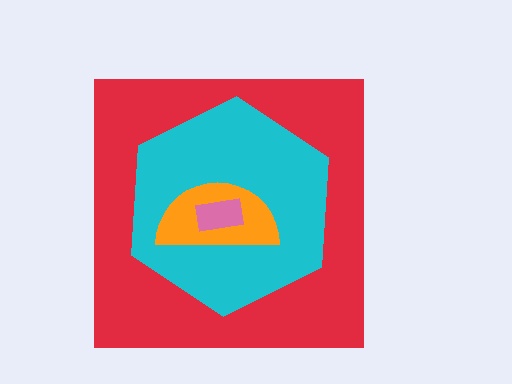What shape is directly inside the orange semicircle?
The pink rectangle.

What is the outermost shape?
The red square.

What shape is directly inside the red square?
The cyan hexagon.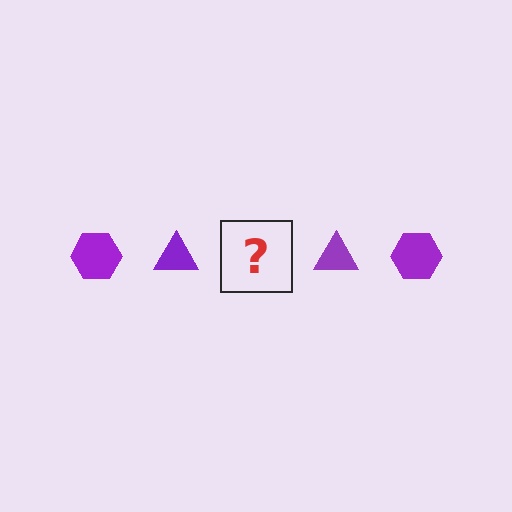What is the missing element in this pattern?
The missing element is a purple hexagon.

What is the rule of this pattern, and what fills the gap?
The rule is that the pattern cycles through hexagon, triangle shapes in purple. The gap should be filled with a purple hexagon.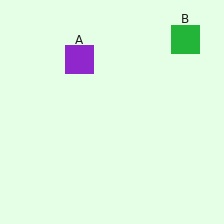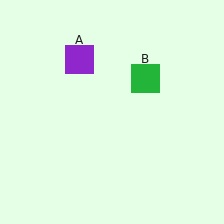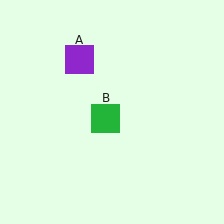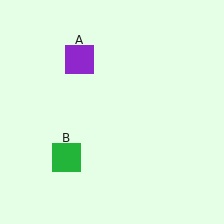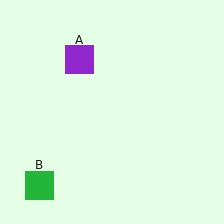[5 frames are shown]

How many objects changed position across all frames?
1 object changed position: green square (object B).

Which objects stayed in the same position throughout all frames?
Purple square (object A) remained stationary.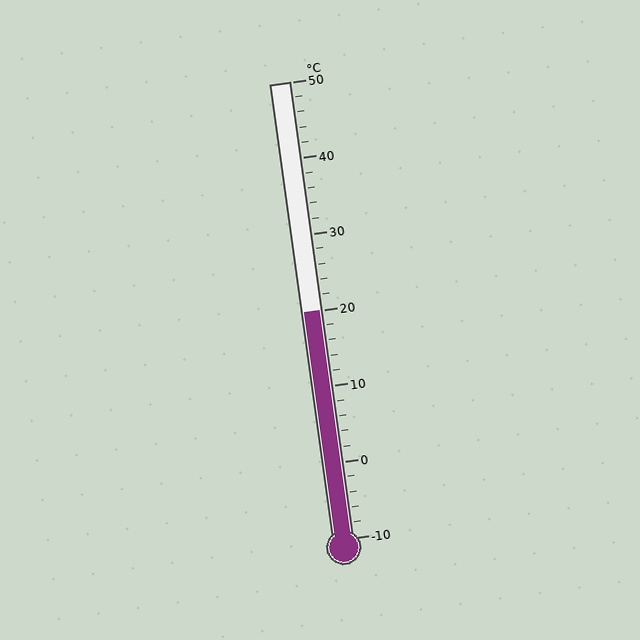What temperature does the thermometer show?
The thermometer shows approximately 20°C.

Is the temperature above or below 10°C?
The temperature is above 10°C.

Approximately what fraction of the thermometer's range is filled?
The thermometer is filled to approximately 50% of its range.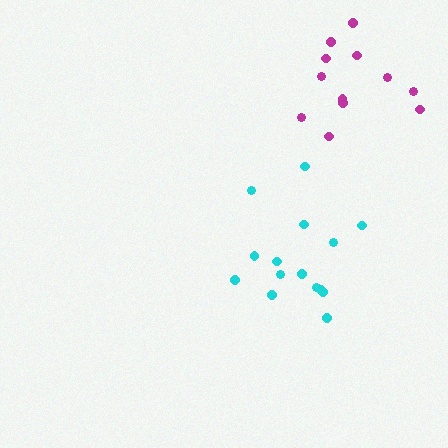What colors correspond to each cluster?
The clusters are colored: magenta, cyan.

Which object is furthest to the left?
The cyan cluster is leftmost.